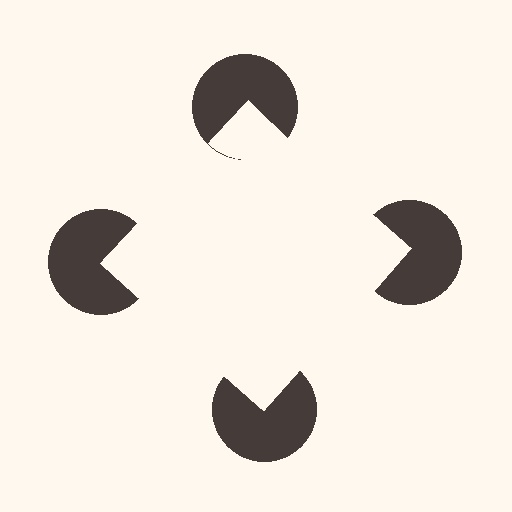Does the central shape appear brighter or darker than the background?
It typically appears slightly brighter than the background, even though no actual brightness change is drawn.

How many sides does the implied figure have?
4 sides.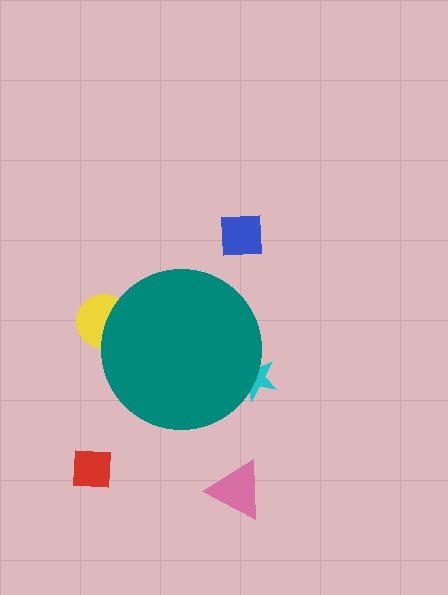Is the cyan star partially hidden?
Yes, the cyan star is partially hidden behind the teal circle.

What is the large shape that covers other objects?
A teal circle.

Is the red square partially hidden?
No, the red square is fully visible.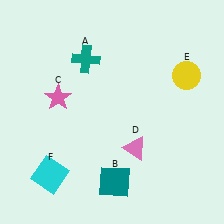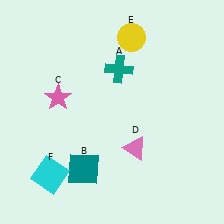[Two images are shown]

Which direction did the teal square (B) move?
The teal square (B) moved left.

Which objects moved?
The objects that moved are: the teal cross (A), the teal square (B), the yellow circle (E).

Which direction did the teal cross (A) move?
The teal cross (A) moved right.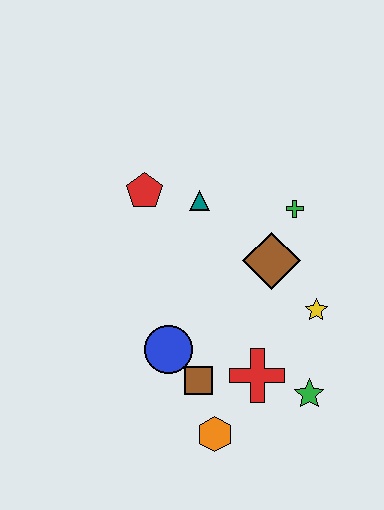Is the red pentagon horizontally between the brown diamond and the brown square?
No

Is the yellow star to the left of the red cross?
No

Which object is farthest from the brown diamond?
The orange hexagon is farthest from the brown diamond.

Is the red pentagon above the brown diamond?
Yes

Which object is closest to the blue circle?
The brown square is closest to the blue circle.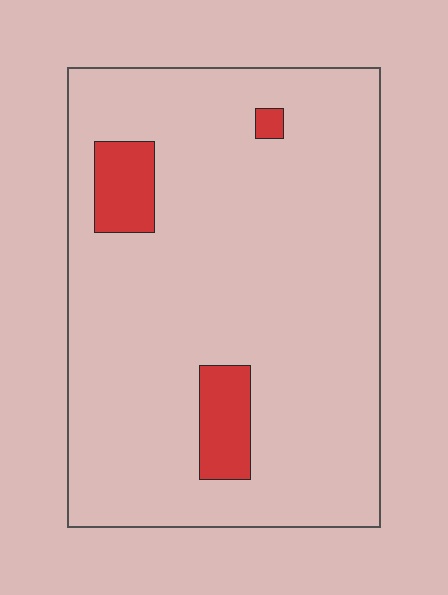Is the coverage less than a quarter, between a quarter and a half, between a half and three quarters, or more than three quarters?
Less than a quarter.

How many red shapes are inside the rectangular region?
3.